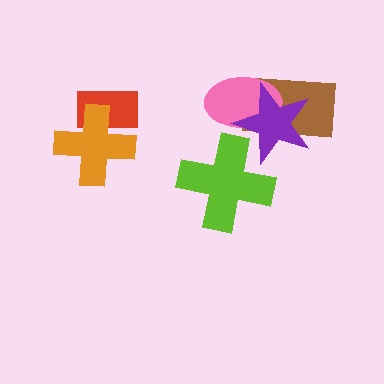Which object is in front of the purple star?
The lime cross is in front of the purple star.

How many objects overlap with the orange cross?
1 object overlaps with the orange cross.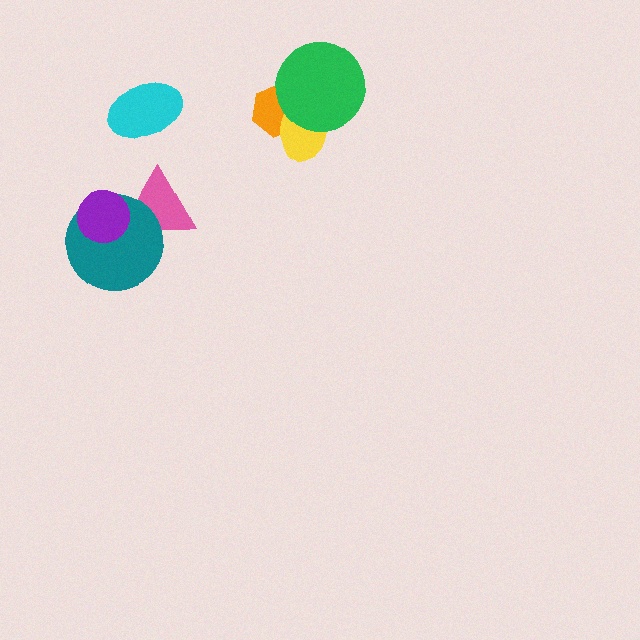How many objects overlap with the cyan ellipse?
0 objects overlap with the cyan ellipse.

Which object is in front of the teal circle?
The purple circle is in front of the teal circle.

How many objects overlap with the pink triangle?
2 objects overlap with the pink triangle.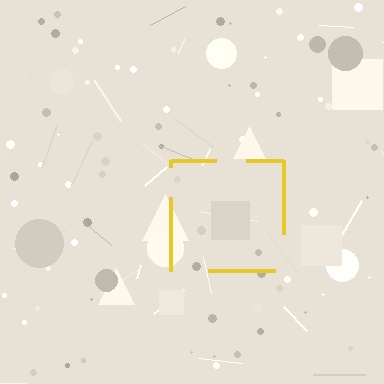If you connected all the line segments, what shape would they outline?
They would outline a square.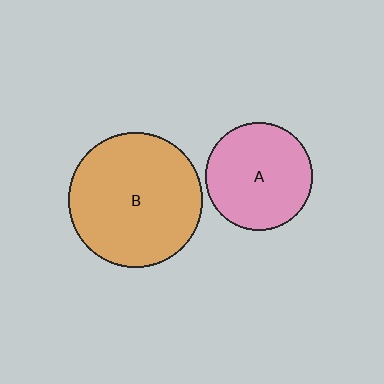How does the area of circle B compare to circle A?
Approximately 1.6 times.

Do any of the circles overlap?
No, none of the circles overlap.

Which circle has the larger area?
Circle B (orange).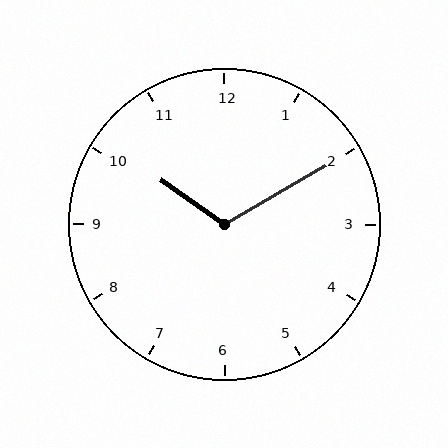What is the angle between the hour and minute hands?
Approximately 115 degrees.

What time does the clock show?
10:10.